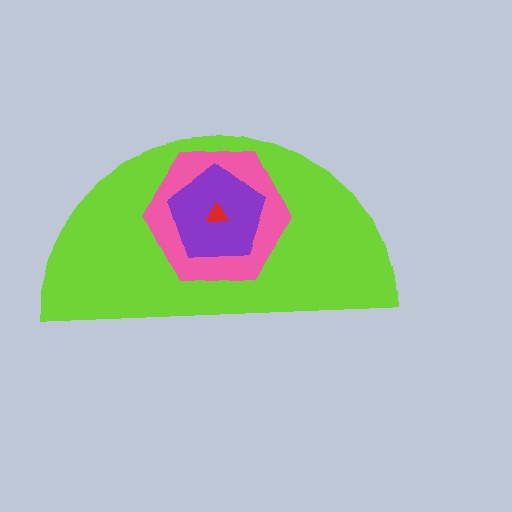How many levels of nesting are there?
4.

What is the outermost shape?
The lime semicircle.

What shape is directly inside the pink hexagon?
The purple pentagon.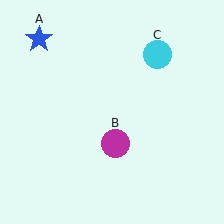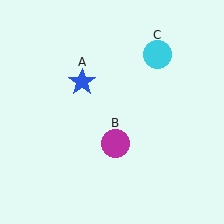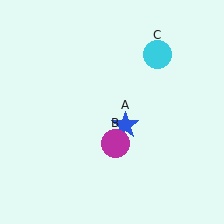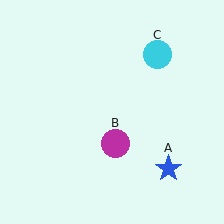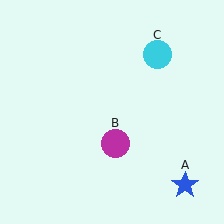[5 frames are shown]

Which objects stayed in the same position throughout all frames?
Magenta circle (object B) and cyan circle (object C) remained stationary.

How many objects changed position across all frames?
1 object changed position: blue star (object A).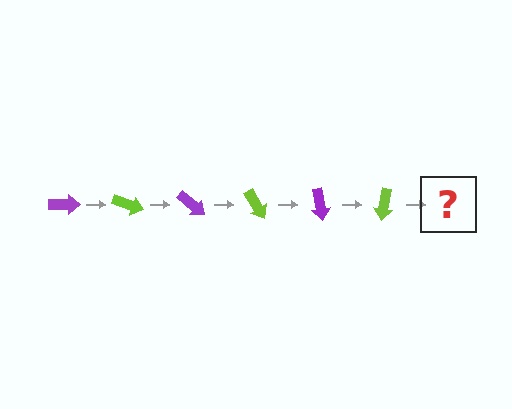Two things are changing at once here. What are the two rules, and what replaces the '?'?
The two rules are that it rotates 20 degrees each step and the color cycles through purple and lime. The '?' should be a purple arrow, rotated 120 degrees from the start.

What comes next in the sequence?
The next element should be a purple arrow, rotated 120 degrees from the start.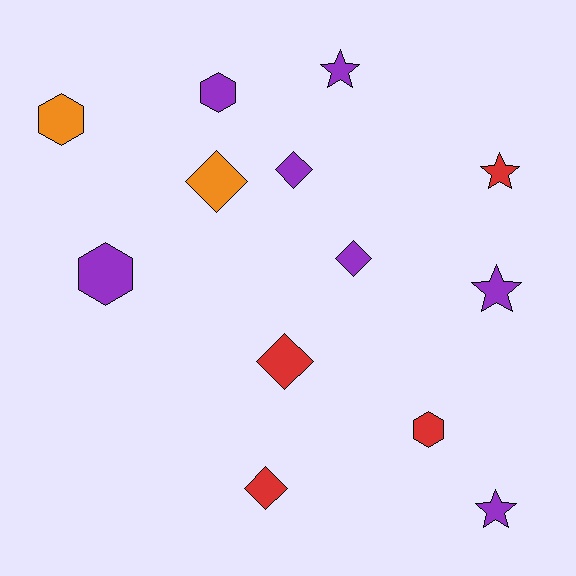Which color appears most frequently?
Purple, with 7 objects.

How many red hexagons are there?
There is 1 red hexagon.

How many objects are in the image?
There are 13 objects.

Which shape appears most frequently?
Diamond, with 5 objects.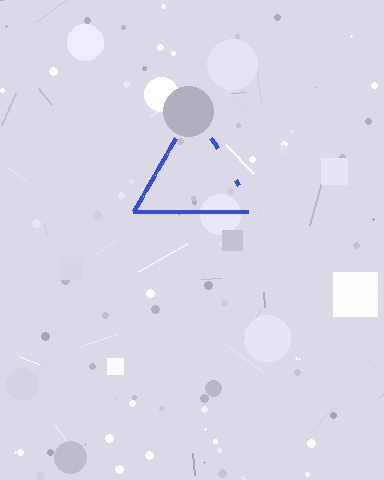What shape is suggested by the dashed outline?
The dashed outline suggests a triangle.